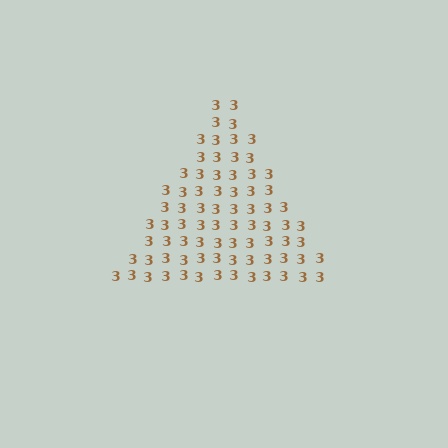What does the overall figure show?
The overall figure shows a triangle.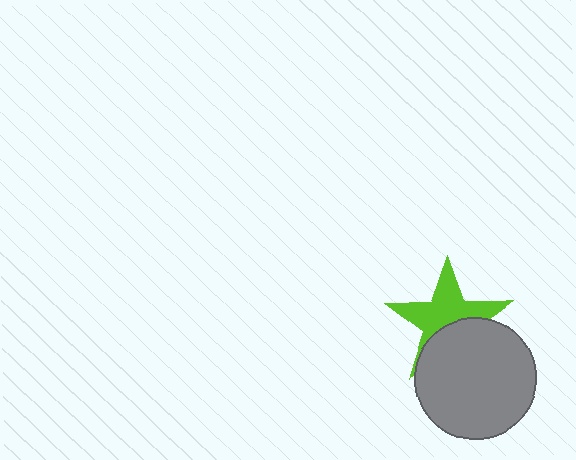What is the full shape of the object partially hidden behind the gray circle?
The partially hidden object is a lime star.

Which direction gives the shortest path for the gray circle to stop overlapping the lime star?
Moving down gives the shortest separation.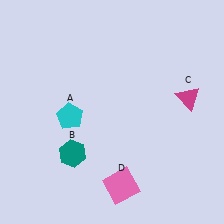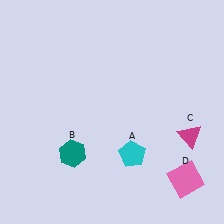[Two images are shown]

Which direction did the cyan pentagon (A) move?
The cyan pentagon (A) moved right.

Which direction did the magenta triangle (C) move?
The magenta triangle (C) moved down.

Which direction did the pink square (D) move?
The pink square (D) moved right.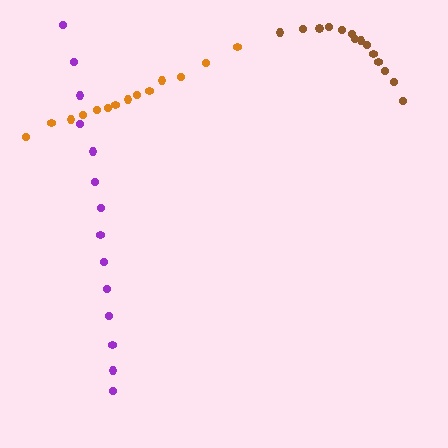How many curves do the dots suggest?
There are 3 distinct paths.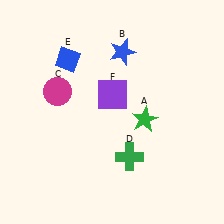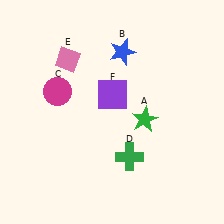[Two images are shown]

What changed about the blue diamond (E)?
In Image 1, E is blue. In Image 2, it changed to pink.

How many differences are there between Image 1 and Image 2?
There is 1 difference between the two images.